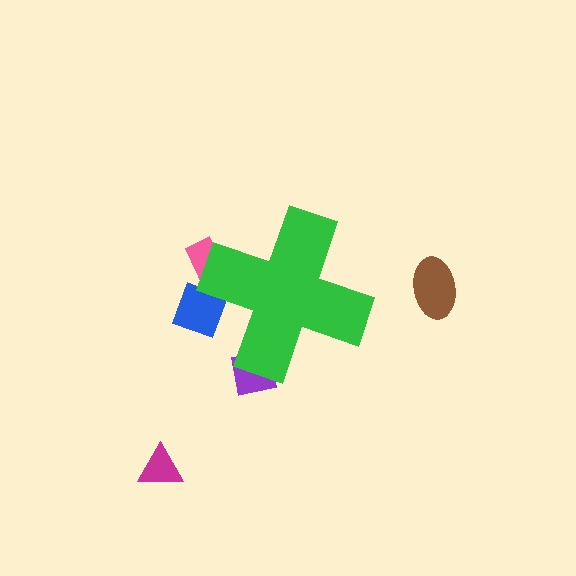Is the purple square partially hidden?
Yes, the purple square is partially hidden behind the green cross.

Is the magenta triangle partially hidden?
No, the magenta triangle is fully visible.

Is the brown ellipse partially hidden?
No, the brown ellipse is fully visible.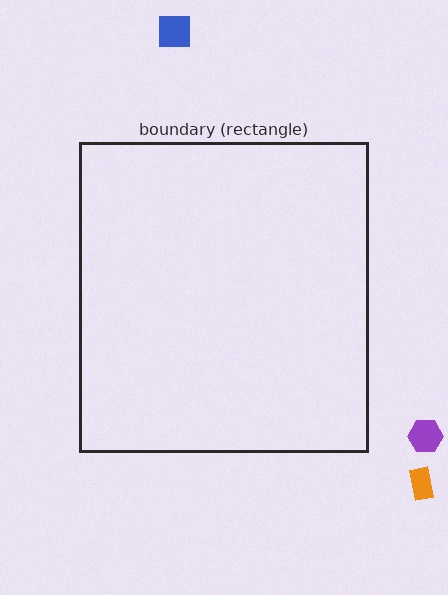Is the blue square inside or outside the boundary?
Outside.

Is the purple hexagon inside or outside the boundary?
Outside.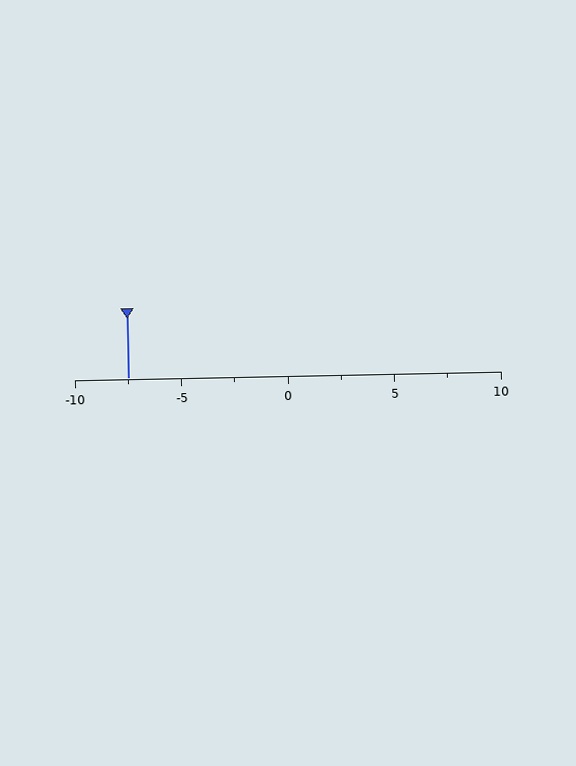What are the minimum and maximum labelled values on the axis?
The axis runs from -10 to 10.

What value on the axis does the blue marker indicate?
The marker indicates approximately -7.5.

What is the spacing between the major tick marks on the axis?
The major ticks are spaced 5 apart.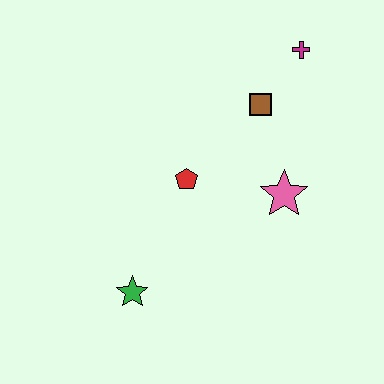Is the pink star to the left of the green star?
No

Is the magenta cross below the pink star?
No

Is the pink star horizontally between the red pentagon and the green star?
No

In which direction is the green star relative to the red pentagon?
The green star is below the red pentagon.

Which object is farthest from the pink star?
The green star is farthest from the pink star.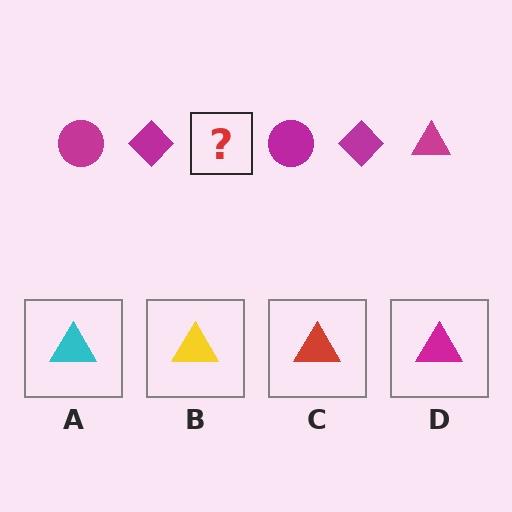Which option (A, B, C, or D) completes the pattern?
D.